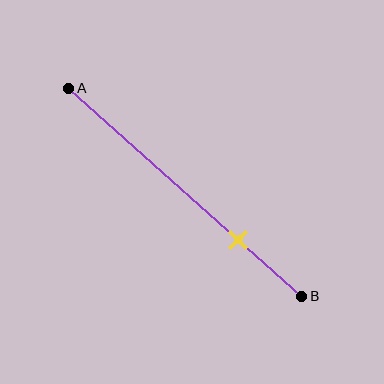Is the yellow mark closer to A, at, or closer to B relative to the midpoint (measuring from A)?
The yellow mark is closer to point B than the midpoint of segment AB.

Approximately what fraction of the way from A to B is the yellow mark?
The yellow mark is approximately 75% of the way from A to B.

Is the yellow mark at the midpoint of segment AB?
No, the mark is at about 75% from A, not at the 50% midpoint.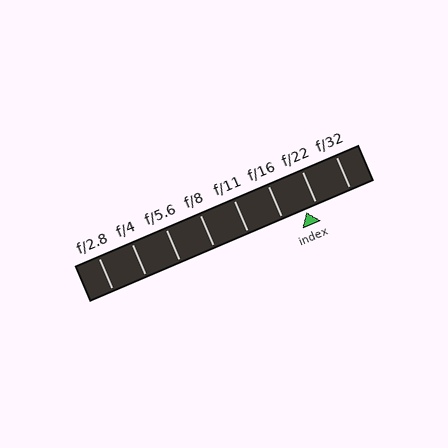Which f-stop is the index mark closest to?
The index mark is closest to f/22.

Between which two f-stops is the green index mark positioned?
The index mark is between f/16 and f/22.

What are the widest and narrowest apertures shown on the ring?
The widest aperture shown is f/2.8 and the narrowest is f/32.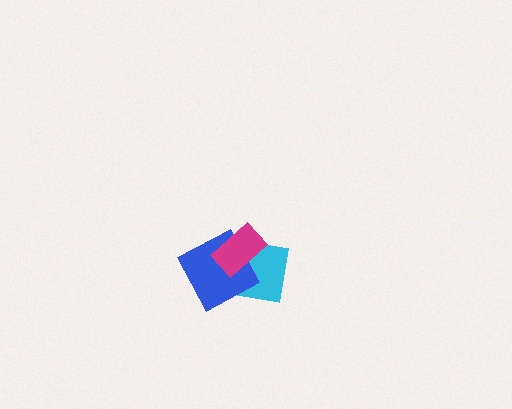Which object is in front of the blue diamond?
The magenta rectangle is in front of the blue diamond.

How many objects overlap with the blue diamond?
2 objects overlap with the blue diamond.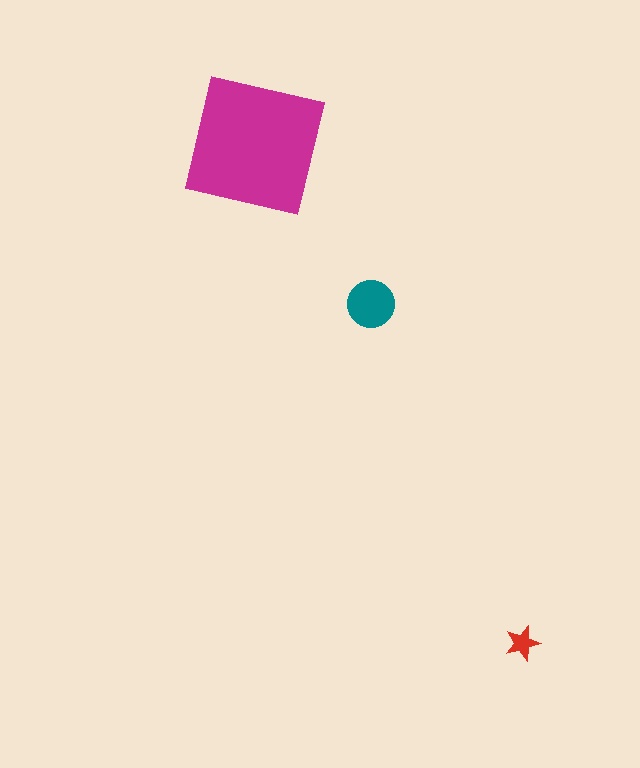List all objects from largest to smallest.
The magenta square, the teal circle, the red star.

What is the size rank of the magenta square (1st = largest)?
1st.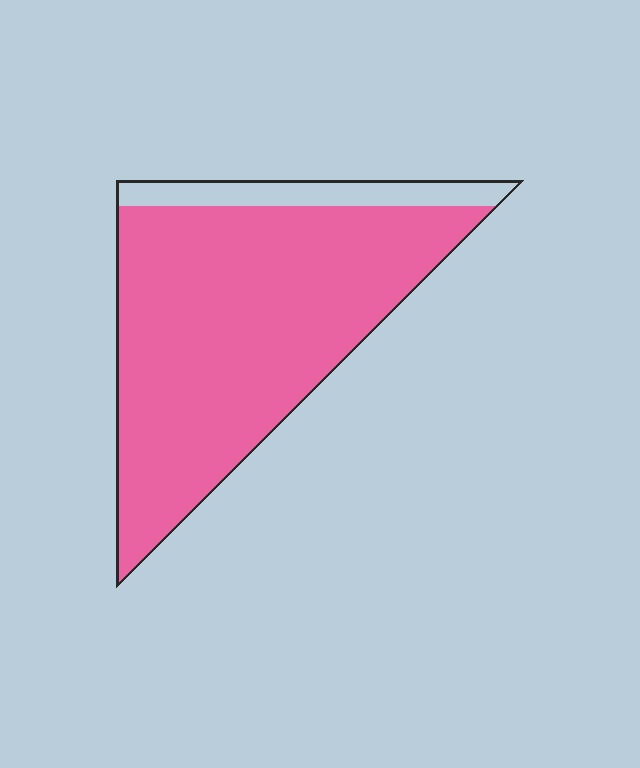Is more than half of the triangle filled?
Yes.